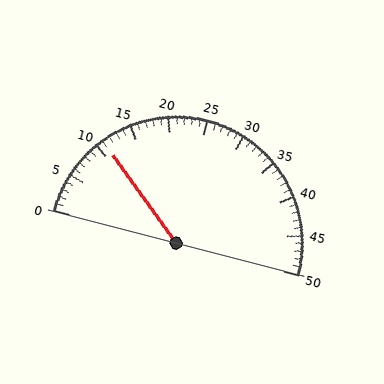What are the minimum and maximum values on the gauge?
The gauge ranges from 0 to 50.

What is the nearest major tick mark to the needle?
The nearest major tick mark is 10.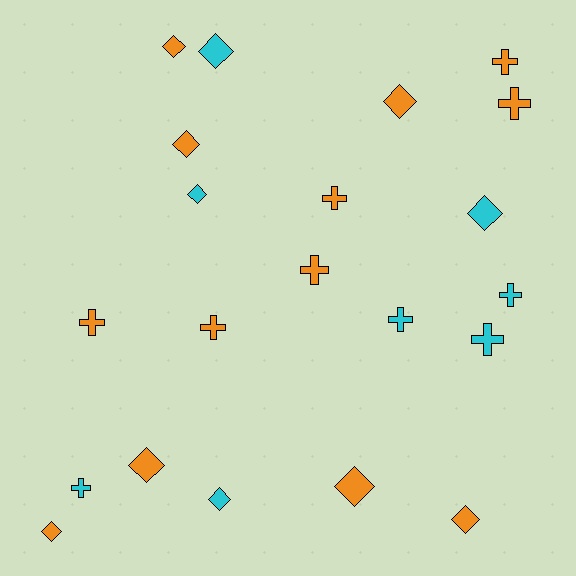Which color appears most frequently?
Orange, with 13 objects.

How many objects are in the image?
There are 21 objects.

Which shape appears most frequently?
Diamond, with 11 objects.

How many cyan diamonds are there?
There are 4 cyan diamonds.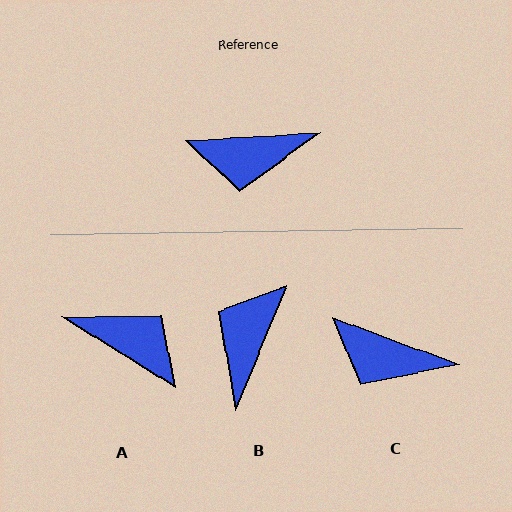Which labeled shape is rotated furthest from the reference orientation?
A, about 145 degrees away.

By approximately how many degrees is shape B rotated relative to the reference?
Approximately 116 degrees clockwise.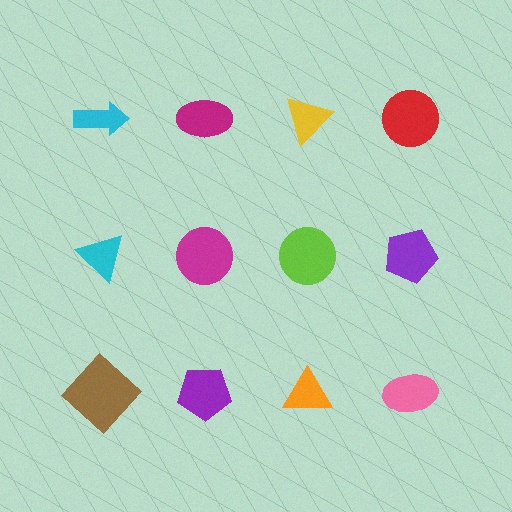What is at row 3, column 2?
A purple pentagon.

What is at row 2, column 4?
A purple pentagon.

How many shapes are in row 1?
4 shapes.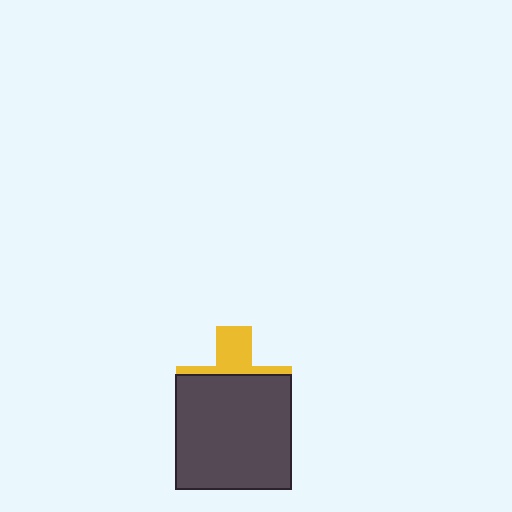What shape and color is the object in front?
The object in front is a dark gray rectangle.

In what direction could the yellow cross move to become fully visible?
The yellow cross could move up. That would shift it out from behind the dark gray rectangle entirely.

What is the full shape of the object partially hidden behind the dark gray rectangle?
The partially hidden object is a yellow cross.